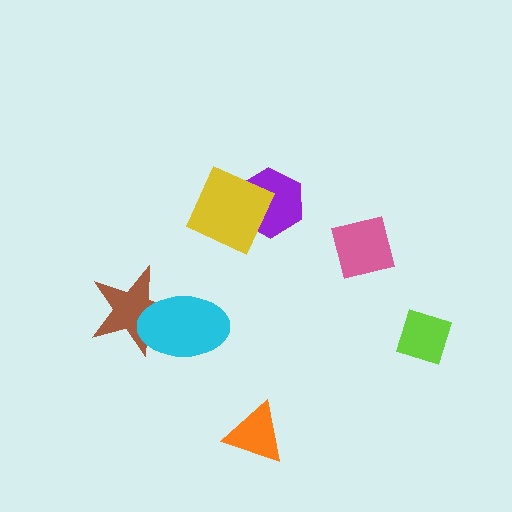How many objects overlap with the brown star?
1 object overlaps with the brown star.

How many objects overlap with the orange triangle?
0 objects overlap with the orange triangle.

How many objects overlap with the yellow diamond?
1 object overlaps with the yellow diamond.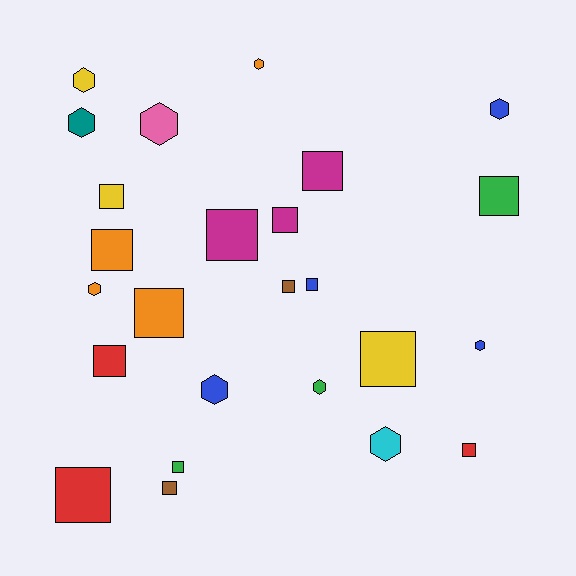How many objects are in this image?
There are 25 objects.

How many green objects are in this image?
There are 3 green objects.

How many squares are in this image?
There are 15 squares.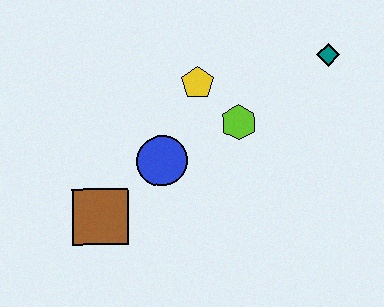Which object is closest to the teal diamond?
The lime hexagon is closest to the teal diamond.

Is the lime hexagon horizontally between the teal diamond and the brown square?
Yes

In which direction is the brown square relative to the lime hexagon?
The brown square is to the left of the lime hexagon.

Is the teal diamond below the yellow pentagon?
No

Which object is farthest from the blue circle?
The teal diamond is farthest from the blue circle.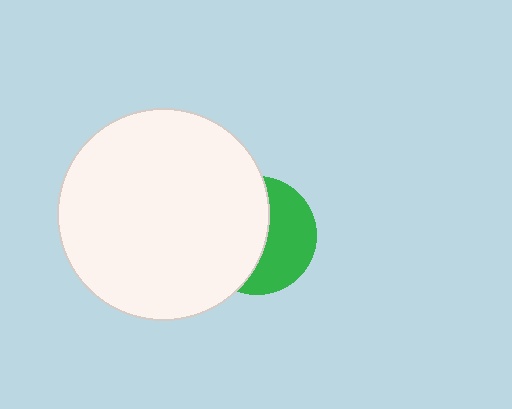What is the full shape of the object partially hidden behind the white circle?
The partially hidden object is a green circle.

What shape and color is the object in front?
The object in front is a white circle.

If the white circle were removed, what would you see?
You would see the complete green circle.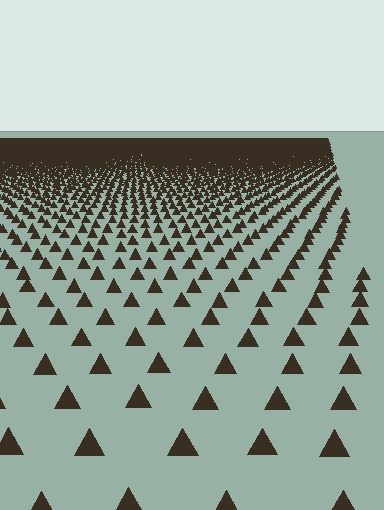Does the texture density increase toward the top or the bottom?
Density increases toward the top.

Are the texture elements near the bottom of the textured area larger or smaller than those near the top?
Larger. Near the bottom, elements are closer to the viewer and appear at a bigger on-screen size.